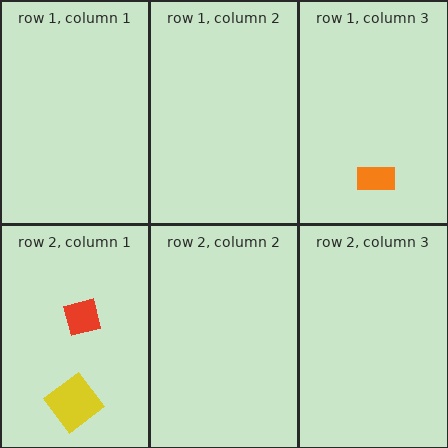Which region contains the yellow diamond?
The row 2, column 1 region.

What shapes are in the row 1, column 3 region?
The orange rectangle.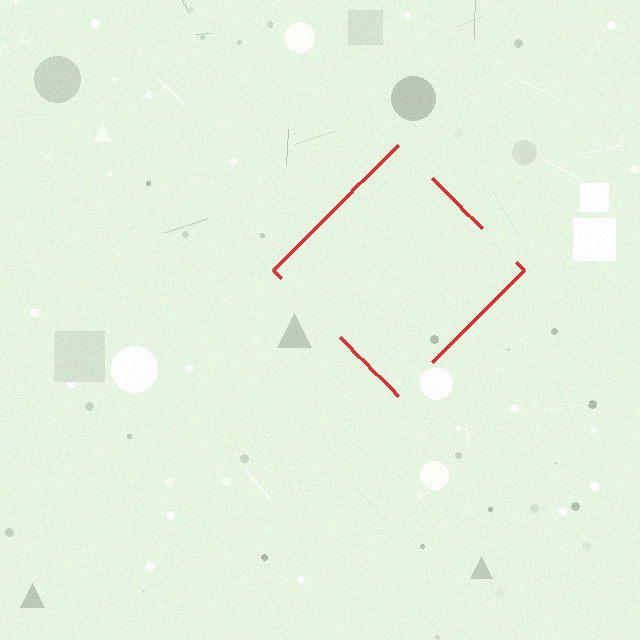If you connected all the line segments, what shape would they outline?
They would outline a diamond.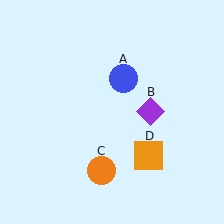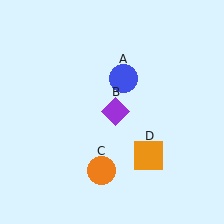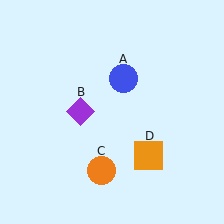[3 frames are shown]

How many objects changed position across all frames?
1 object changed position: purple diamond (object B).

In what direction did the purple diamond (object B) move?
The purple diamond (object B) moved left.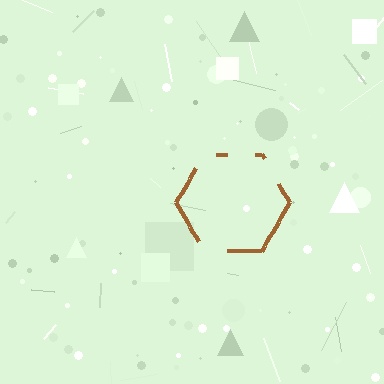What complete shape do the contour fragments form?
The contour fragments form a hexagon.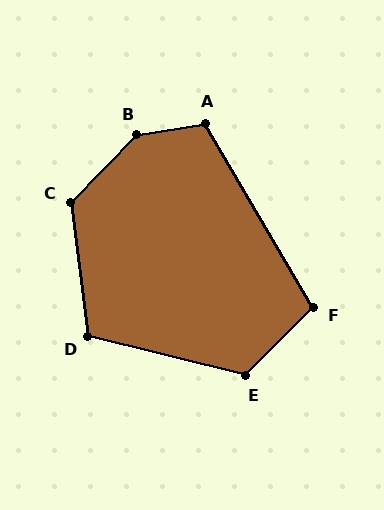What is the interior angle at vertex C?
Approximately 128 degrees (obtuse).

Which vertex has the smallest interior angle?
F, at approximately 105 degrees.